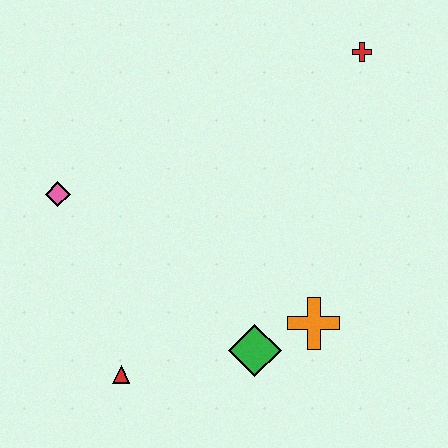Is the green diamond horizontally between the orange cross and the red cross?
No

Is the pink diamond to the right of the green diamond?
No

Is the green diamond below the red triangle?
No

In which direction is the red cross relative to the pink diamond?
The red cross is to the right of the pink diamond.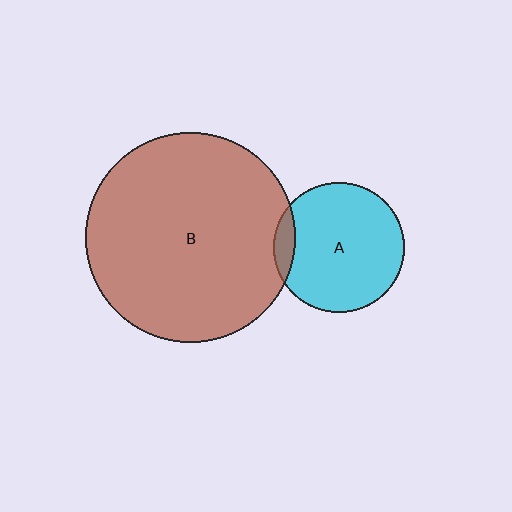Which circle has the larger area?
Circle B (brown).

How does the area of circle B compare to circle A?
Approximately 2.6 times.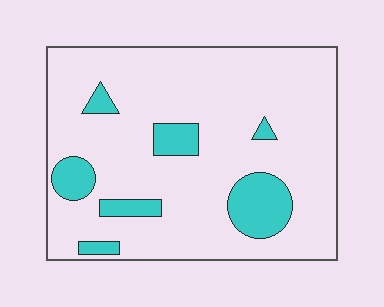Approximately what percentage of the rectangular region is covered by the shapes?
Approximately 15%.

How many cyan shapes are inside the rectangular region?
7.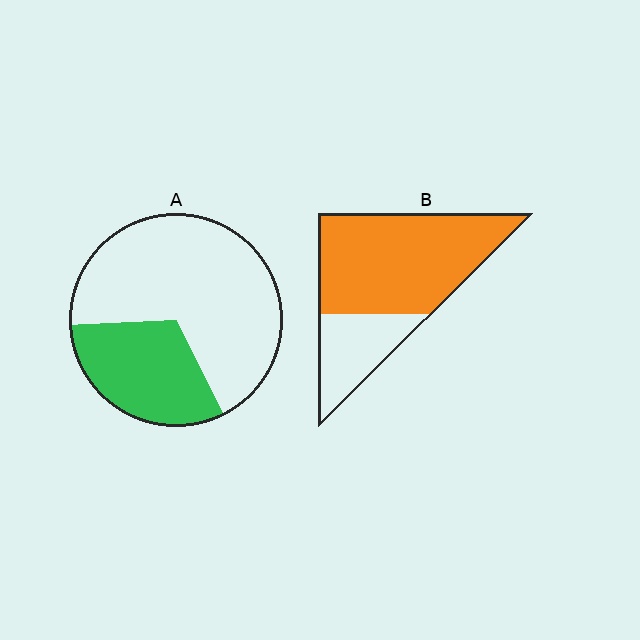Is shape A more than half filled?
No.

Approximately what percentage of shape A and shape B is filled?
A is approximately 30% and B is approximately 70%.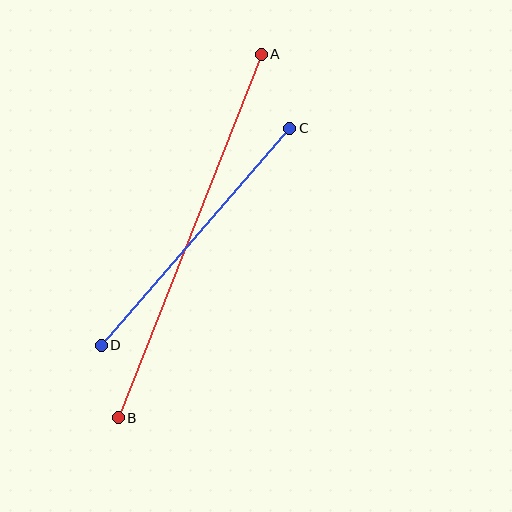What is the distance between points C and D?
The distance is approximately 288 pixels.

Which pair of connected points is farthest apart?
Points A and B are farthest apart.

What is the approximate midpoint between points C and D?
The midpoint is at approximately (196, 237) pixels.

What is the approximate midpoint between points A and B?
The midpoint is at approximately (190, 236) pixels.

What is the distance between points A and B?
The distance is approximately 391 pixels.